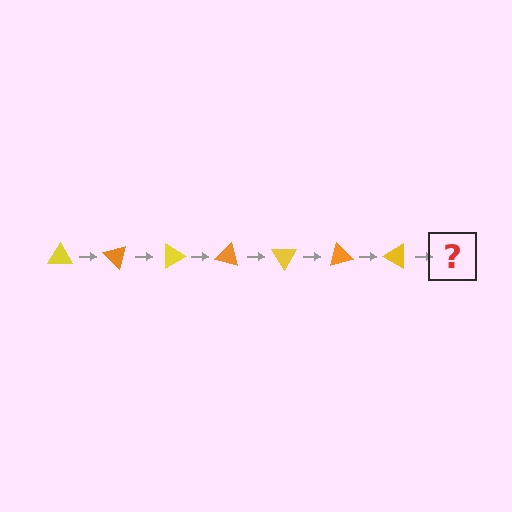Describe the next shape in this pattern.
It should be an orange triangle, rotated 315 degrees from the start.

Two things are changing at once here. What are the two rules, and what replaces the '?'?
The two rules are that it rotates 45 degrees each step and the color cycles through yellow and orange. The '?' should be an orange triangle, rotated 315 degrees from the start.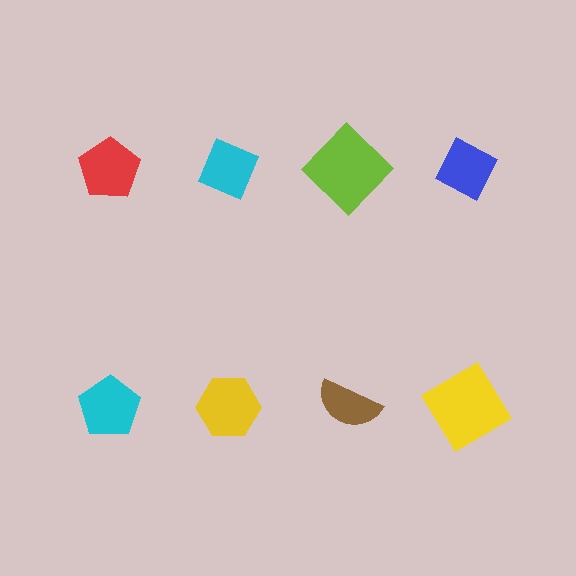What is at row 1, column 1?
A red pentagon.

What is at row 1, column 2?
A cyan diamond.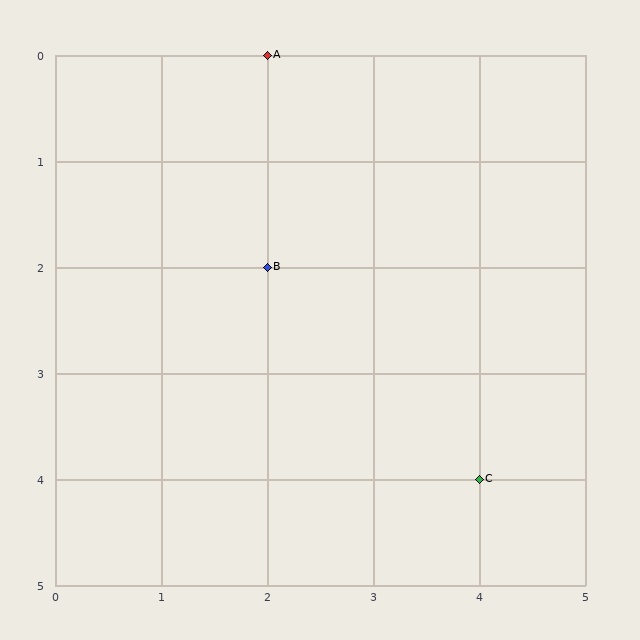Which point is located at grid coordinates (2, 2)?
Point B is at (2, 2).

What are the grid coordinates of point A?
Point A is at grid coordinates (2, 0).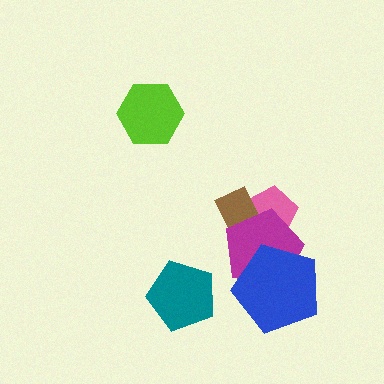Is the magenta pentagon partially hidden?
Yes, it is partially covered by another shape.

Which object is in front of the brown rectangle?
The magenta pentagon is in front of the brown rectangle.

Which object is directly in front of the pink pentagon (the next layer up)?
The brown rectangle is directly in front of the pink pentagon.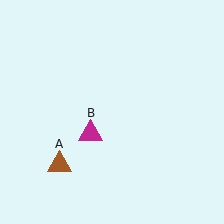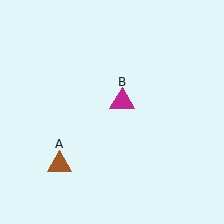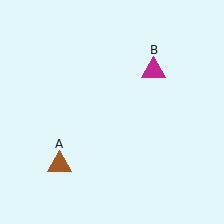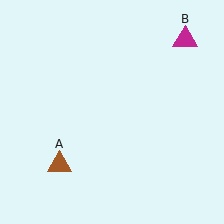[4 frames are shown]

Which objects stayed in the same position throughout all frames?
Brown triangle (object A) remained stationary.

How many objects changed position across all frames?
1 object changed position: magenta triangle (object B).